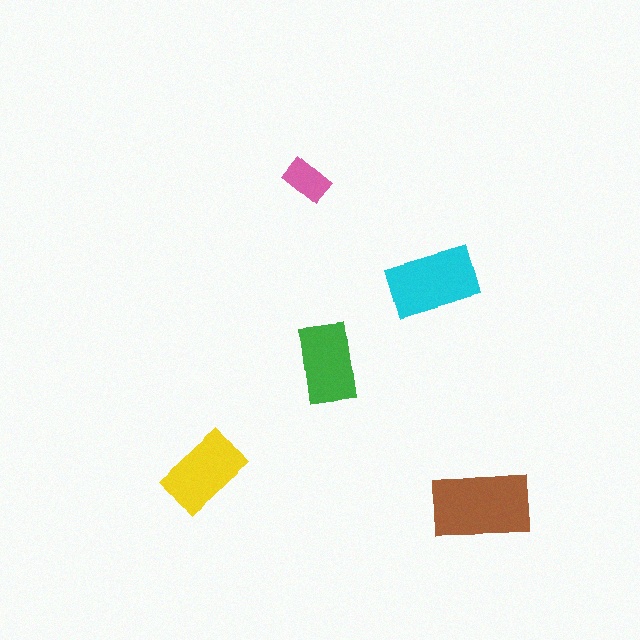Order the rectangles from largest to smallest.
the brown one, the cyan one, the yellow one, the green one, the pink one.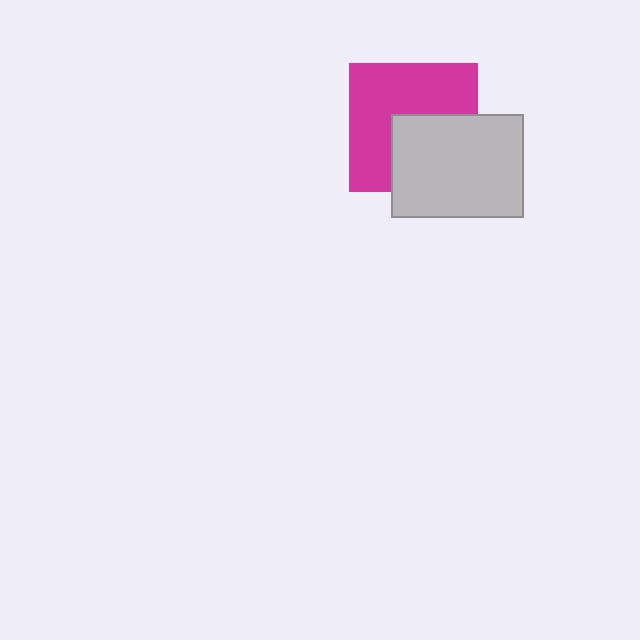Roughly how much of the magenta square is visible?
About half of it is visible (roughly 59%).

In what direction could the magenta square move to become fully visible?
The magenta square could move toward the upper-left. That would shift it out from behind the light gray rectangle entirely.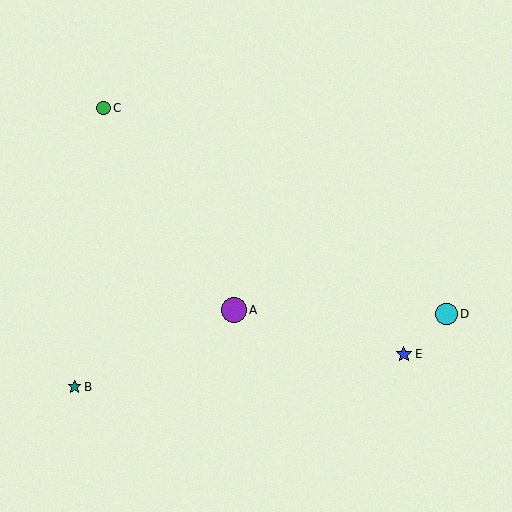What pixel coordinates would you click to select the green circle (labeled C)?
Click at (104, 108) to select the green circle C.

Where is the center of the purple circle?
The center of the purple circle is at (234, 310).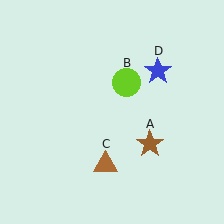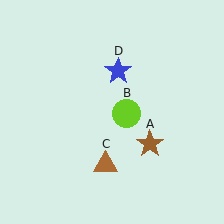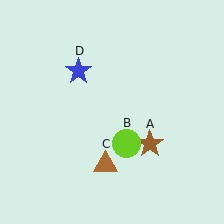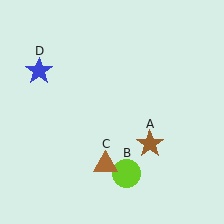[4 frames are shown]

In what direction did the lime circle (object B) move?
The lime circle (object B) moved down.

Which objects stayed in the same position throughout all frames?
Brown star (object A) and brown triangle (object C) remained stationary.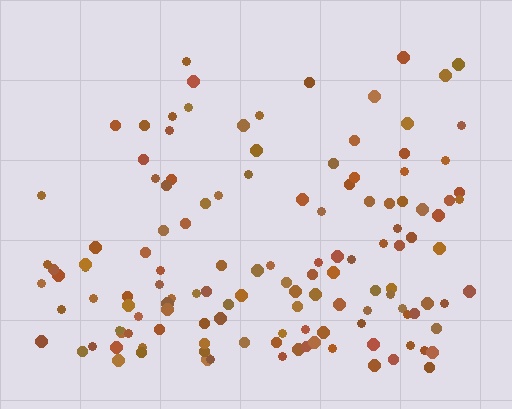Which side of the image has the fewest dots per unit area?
The top.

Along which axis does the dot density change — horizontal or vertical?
Vertical.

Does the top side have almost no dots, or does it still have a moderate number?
Still a moderate number, just noticeably fewer than the bottom.